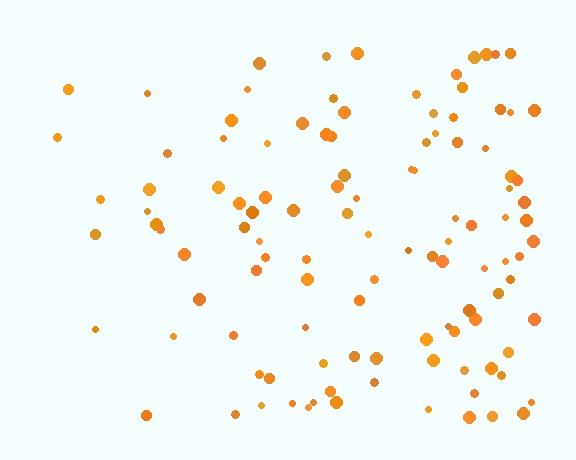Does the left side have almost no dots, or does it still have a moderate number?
Still a moderate number, just noticeably fewer than the right.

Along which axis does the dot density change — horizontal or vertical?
Horizontal.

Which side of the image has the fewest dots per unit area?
The left.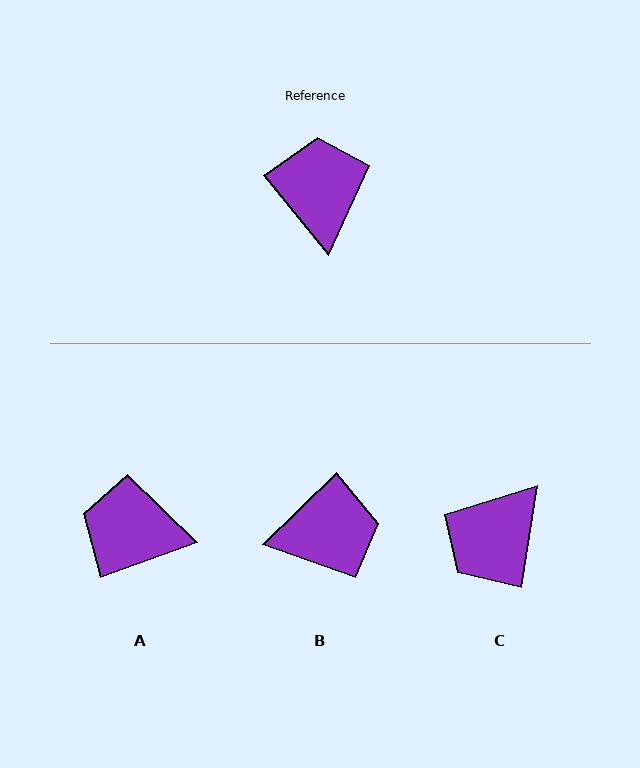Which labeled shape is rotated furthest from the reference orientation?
C, about 132 degrees away.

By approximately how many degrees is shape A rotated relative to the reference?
Approximately 70 degrees counter-clockwise.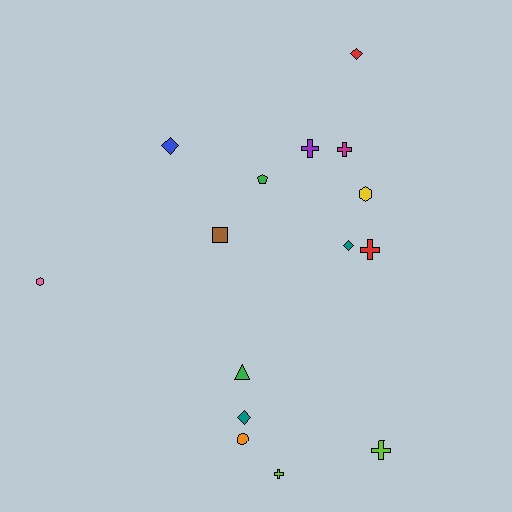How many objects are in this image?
There are 15 objects.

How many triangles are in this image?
There is 1 triangle.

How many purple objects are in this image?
There is 1 purple object.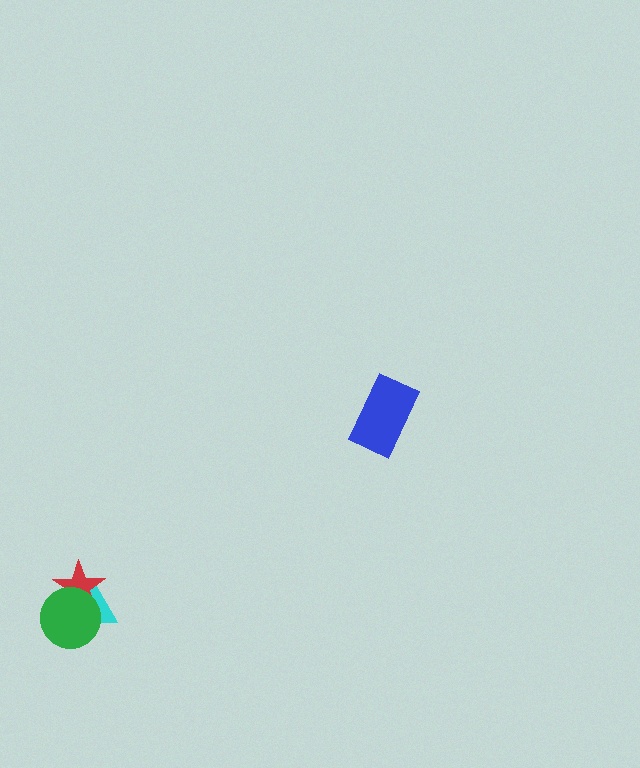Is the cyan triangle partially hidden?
Yes, it is partially covered by another shape.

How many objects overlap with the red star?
2 objects overlap with the red star.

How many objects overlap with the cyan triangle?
2 objects overlap with the cyan triangle.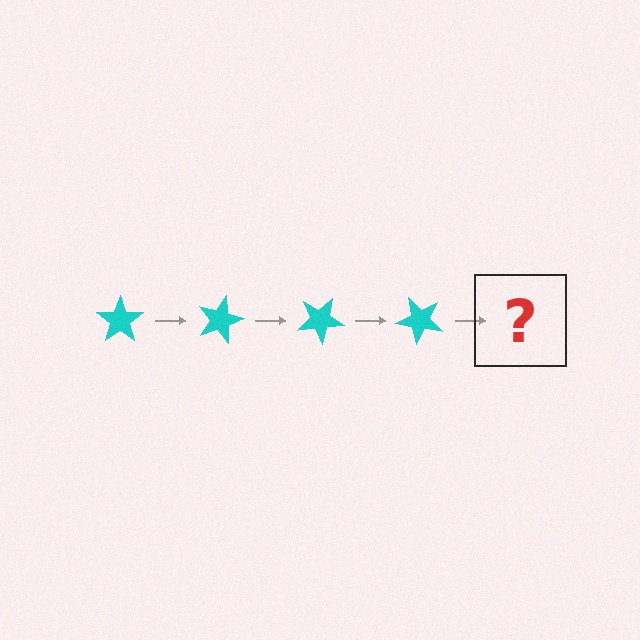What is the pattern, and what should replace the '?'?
The pattern is that the star rotates 15 degrees each step. The '?' should be a cyan star rotated 60 degrees.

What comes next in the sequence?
The next element should be a cyan star rotated 60 degrees.